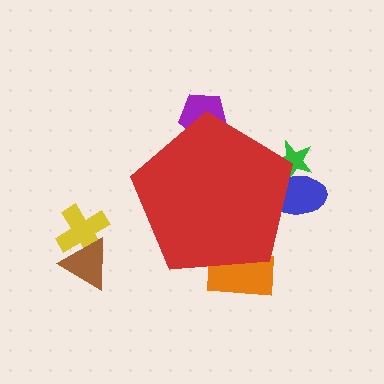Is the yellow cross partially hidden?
No, the yellow cross is fully visible.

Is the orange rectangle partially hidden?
Yes, the orange rectangle is partially hidden behind the red pentagon.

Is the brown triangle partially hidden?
No, the brown triangle is fully visible.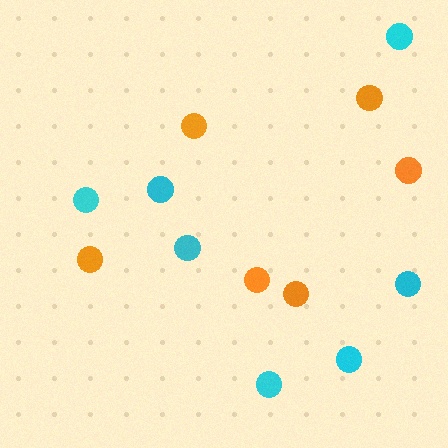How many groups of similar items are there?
There are 2 groups: one group of cyan circles (7) and one group of orange circles (6).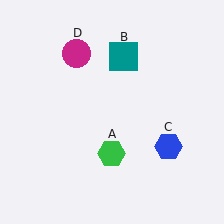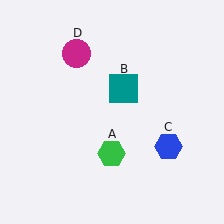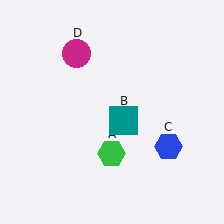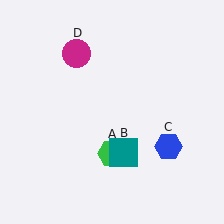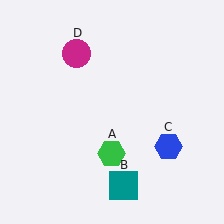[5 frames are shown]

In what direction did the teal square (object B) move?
The teal square (object B) moved down.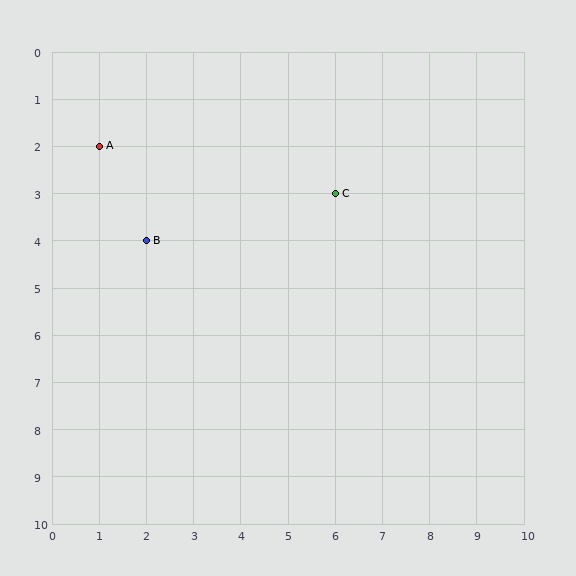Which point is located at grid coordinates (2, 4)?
Point B is at (2, 4).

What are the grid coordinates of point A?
Point A is at grid coordinates (1, 2).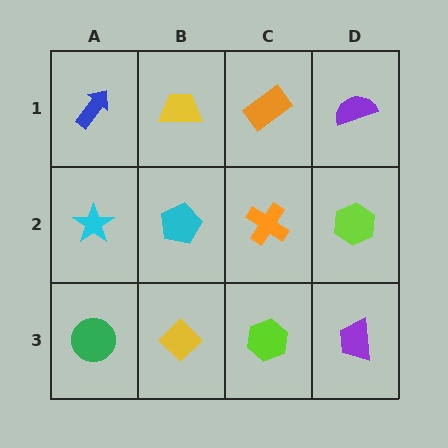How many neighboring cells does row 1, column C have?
3.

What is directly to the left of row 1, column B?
A blue arrow.